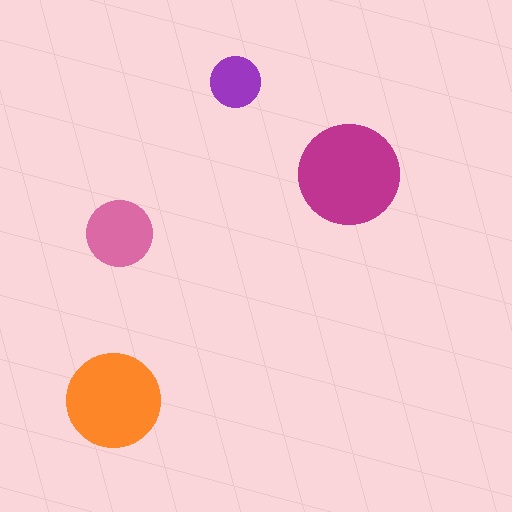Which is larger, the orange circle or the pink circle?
The orange one.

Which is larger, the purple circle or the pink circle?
The pink one.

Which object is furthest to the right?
The magenta circle is rightmost.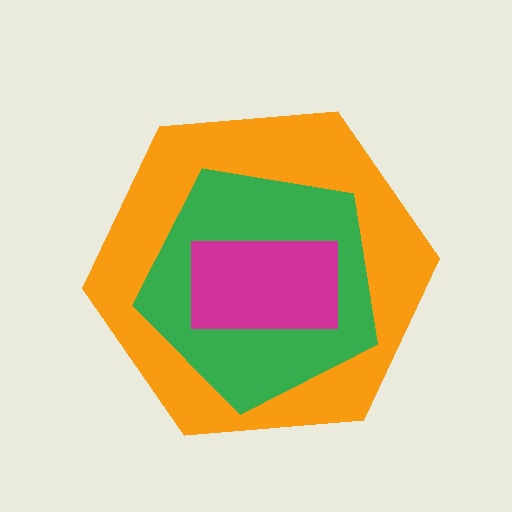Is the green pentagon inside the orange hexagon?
Yes.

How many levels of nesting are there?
3.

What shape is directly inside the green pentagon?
The magenta rectangle.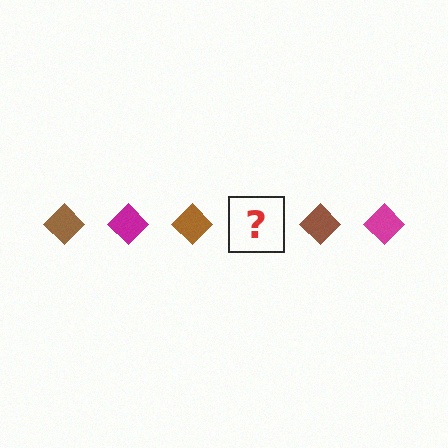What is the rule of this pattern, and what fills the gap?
The rule is that the pattern cycles through brown, magenta diamonds. The gap should be filled with a magenta diamond.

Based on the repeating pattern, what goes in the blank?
The blank should be a magenta diamond.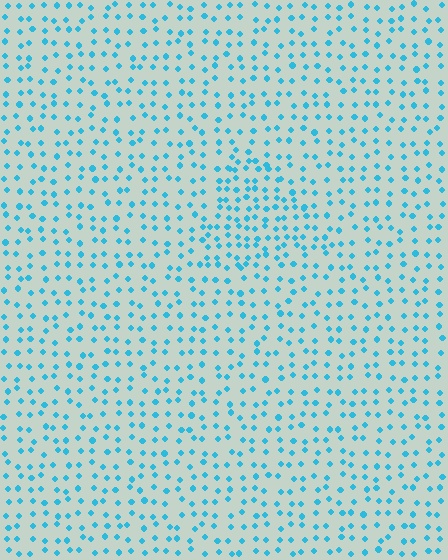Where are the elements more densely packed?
The elements are more densely packed inside the triangle boundary.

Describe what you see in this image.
The image contains small cyan elements arranged at two different densities. A triangle-shaped region is visible where the elements are more densely packed than the surrounding area.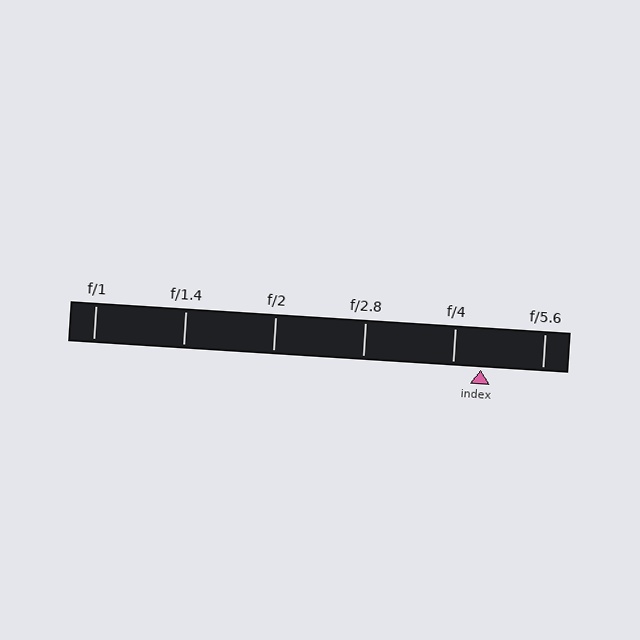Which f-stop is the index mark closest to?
The index mark is closest to f/4.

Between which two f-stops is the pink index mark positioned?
The index mark is between f/4 and f/5.6.